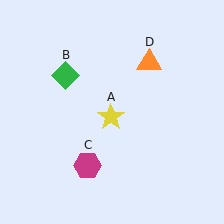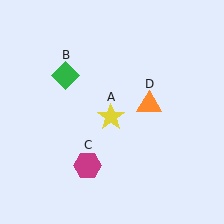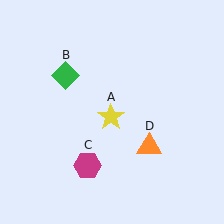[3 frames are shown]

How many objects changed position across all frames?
1 object changed position: orange triangle (object D).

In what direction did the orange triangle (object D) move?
The orange triangle (object D) moved down.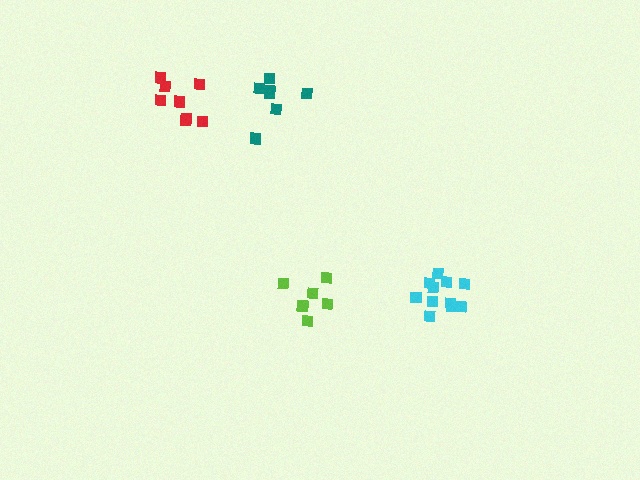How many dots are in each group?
Group 1: 7 dots, Group 2: 7 dots, Group 3: 11 dots, Group 4: 8 dots (33 total).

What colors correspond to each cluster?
The clusters are colored: teal, lime, cyan, red.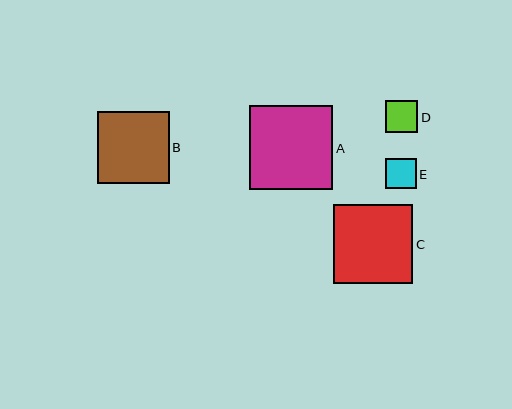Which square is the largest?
Square A is the largest with a size of approximately 83 pixels.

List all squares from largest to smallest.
From largest to smallest: A, C, B, D, E.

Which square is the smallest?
Square E is the smallest with a size of approximately 31 pixels.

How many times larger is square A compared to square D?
Square A is approximately 2.6 times the size of square D.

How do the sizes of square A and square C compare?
Square A and square C are approximately the same size.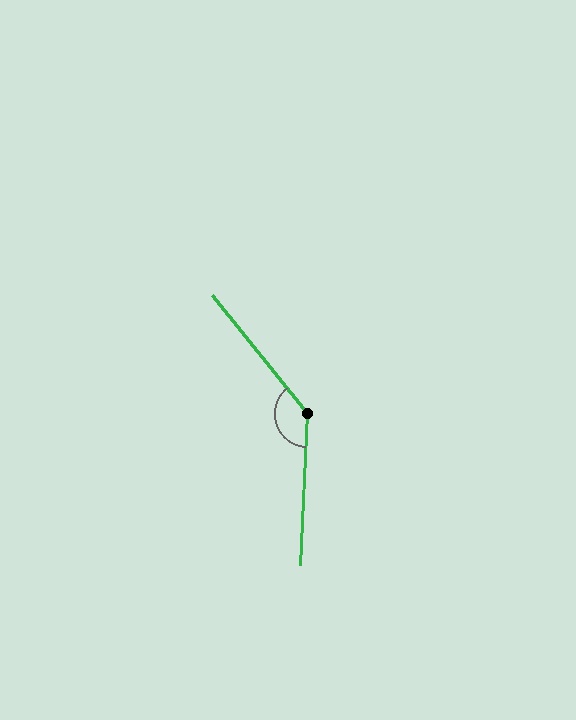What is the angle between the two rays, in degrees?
Approximately 138 degrees.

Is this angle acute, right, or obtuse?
It is obtuse.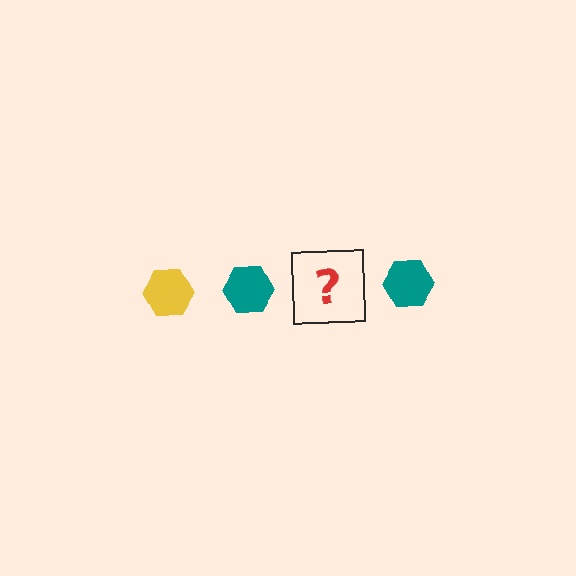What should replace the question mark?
The question mark should be replaced with a yellow hexagon.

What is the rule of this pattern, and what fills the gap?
The rule is that the pattern cycles through yellow, teal hexagons. The gap should be filled with a yellow hexagon.